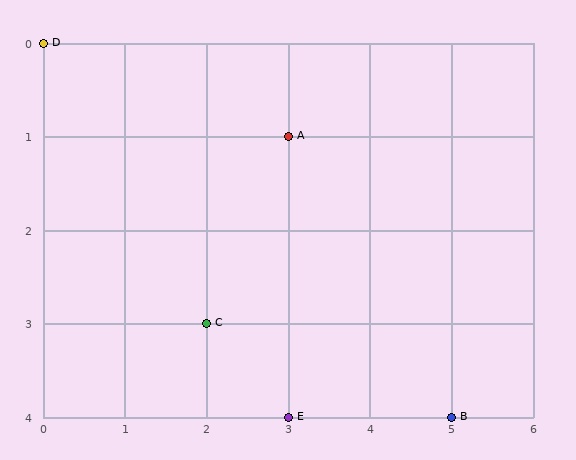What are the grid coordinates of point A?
Point A is at grid coordinates (3, 1).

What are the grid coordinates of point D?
Point D is at grid coordinates (0, 0).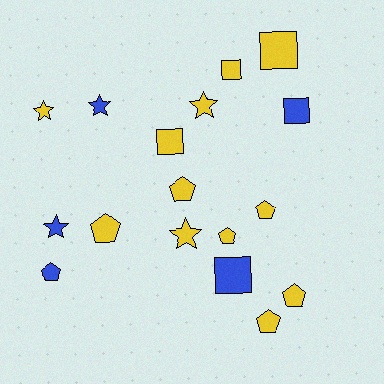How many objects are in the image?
There are 17 objects.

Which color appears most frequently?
Yellow, with 12 objects.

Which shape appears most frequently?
Pentagon, with 7 objects.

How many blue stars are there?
There are 2 blue stars.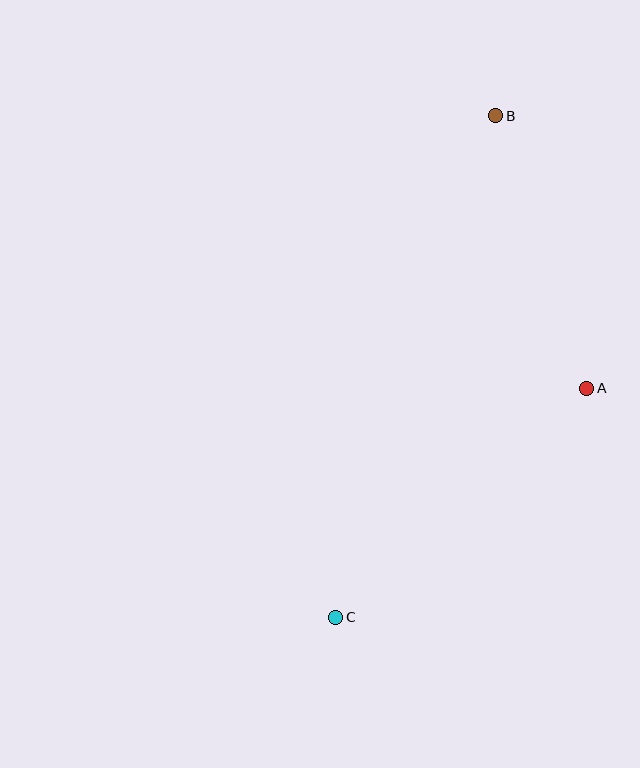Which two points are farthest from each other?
Points B and C are farthest from each other.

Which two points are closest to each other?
Points A and B are closest to each other.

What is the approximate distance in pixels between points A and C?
The distance between A and C is approximately 340 pixels.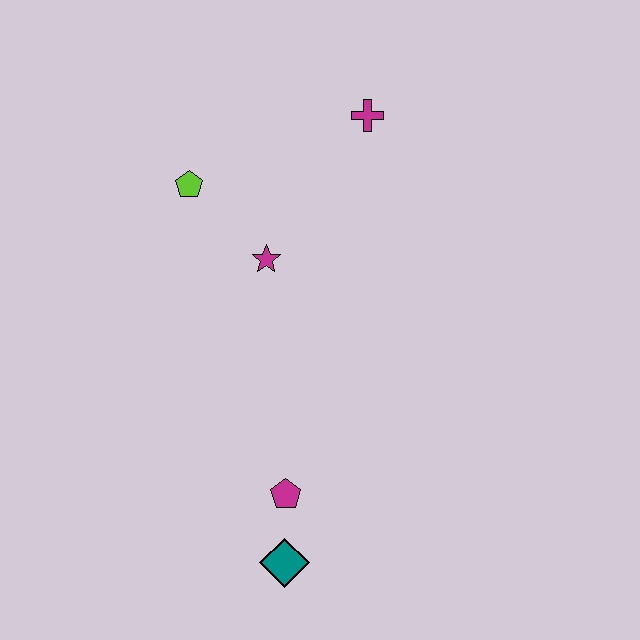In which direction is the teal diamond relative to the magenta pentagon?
The teal diamond is below the magenta pentagon.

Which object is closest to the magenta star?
The lime pentagon is closest to the magenta star.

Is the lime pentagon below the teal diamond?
No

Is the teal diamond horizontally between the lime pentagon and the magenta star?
No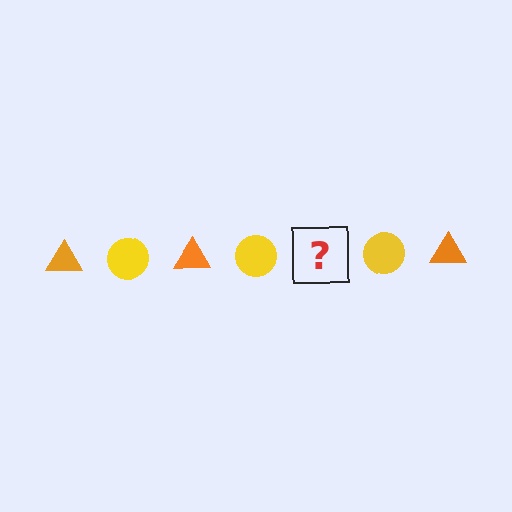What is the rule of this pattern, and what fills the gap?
The rule is that the pattern alternates between orange triangle and yellow circle. The gap should be filled with an orange triangle.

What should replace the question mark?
The question mark should be replaced with an orange triangle.